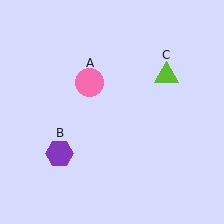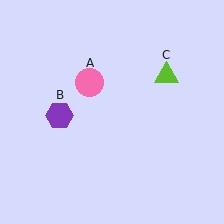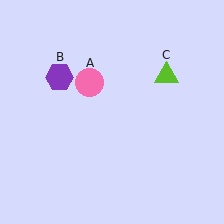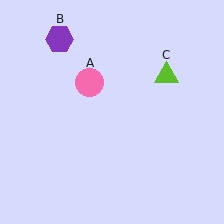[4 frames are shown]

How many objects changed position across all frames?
1 object changed position: purple hexagon (object B).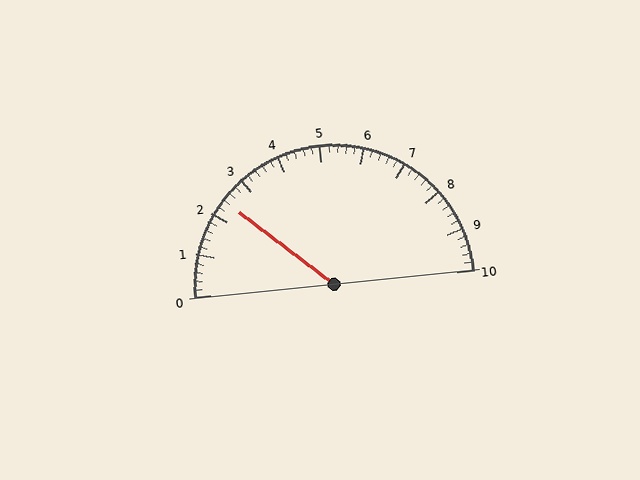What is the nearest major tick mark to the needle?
The nearest major tick mark is 2.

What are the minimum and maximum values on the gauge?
The gauge ranges from 0 to 10.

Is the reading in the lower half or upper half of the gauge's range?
The reading is in the lower half of the range (0 to 10).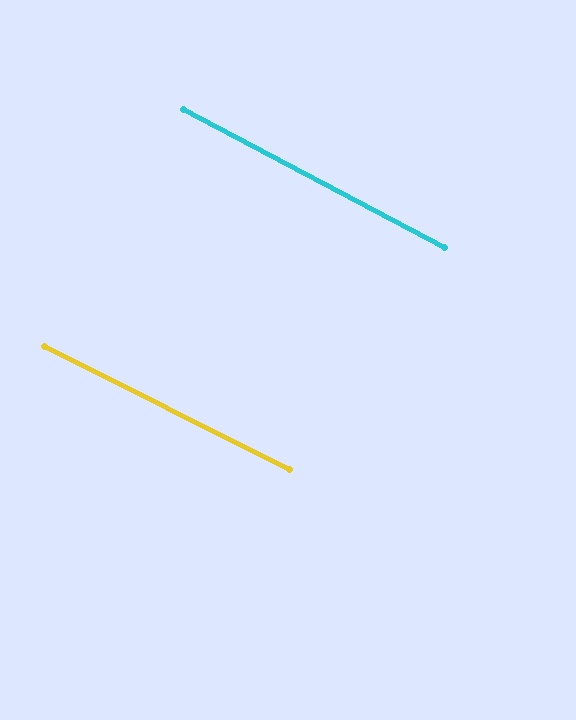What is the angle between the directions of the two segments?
Approximately 1 degree.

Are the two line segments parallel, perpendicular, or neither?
Parallel — their directions differ by only 1.3°.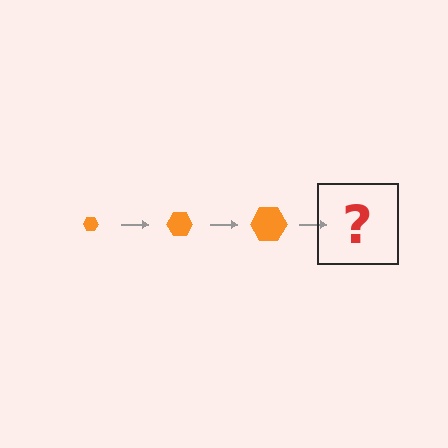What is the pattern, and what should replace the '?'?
The pattern is that the hexagon gets progressively larger each step. The '?' should be an orange hexagon, larger than the previous one.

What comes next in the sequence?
The next element should be an orange hexagon, larger than the previous one.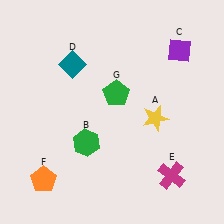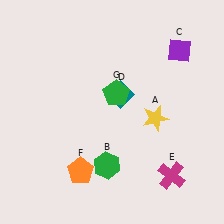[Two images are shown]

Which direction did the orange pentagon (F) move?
The orange pentagon (F) moved right.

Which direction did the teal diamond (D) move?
The teal diamond (D) moved right.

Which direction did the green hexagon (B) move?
The green hexagon (B) moved down.